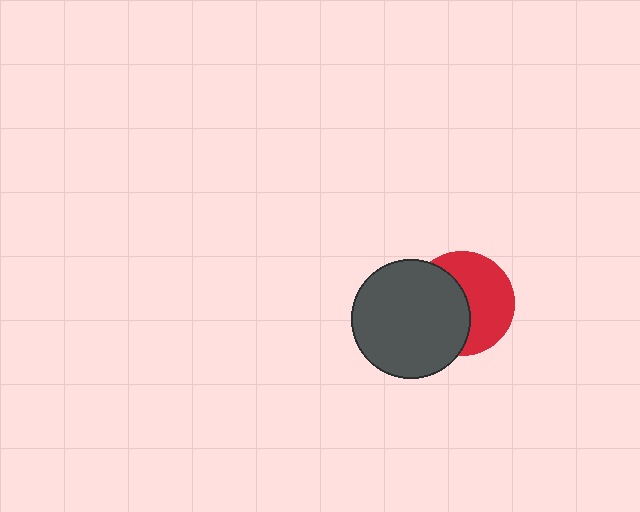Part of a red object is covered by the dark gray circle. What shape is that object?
It is a circle.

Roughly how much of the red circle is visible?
About half of it is visible (roughly 52%).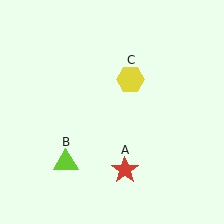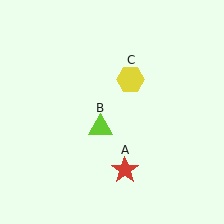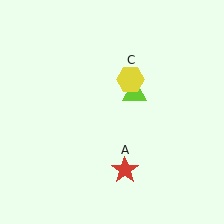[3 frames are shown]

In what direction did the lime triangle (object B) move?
The lime triangle (object B) moved up and to the right.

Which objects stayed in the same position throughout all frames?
Red star (object A) and yellow hexagon (object C) remained stationary.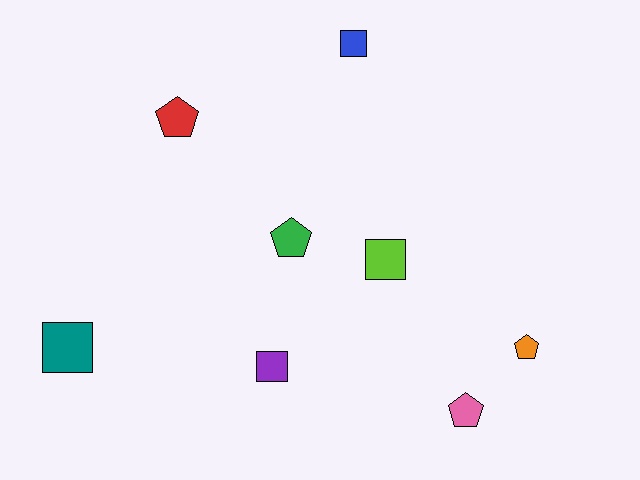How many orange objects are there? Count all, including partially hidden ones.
There is 1 orange object.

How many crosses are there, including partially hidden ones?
There are no crosses.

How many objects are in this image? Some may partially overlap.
There are 8 objects.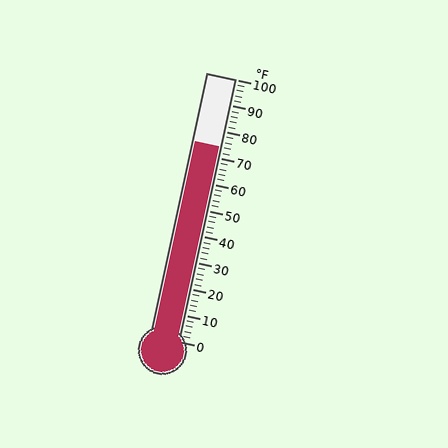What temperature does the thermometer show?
The thermometer shows approximately 74°F.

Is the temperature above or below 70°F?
The temperature is above 70°F.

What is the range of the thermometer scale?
The thermometer scale ranges from 0°F to 100°F.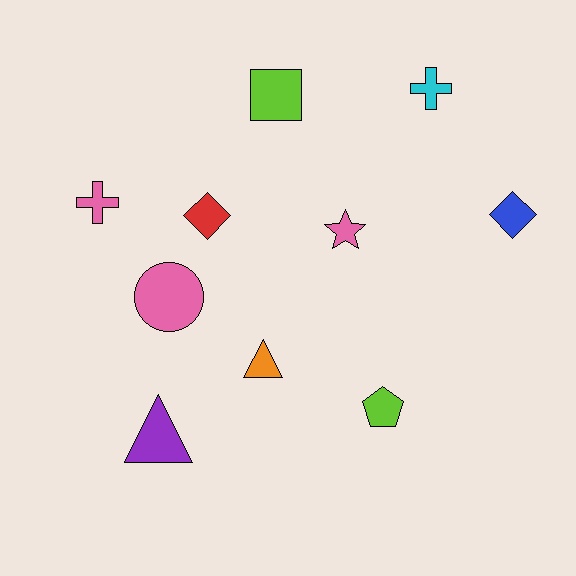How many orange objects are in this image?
There is 1 orange object.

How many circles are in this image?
There is 1 circle.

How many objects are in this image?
There are 10 objects.